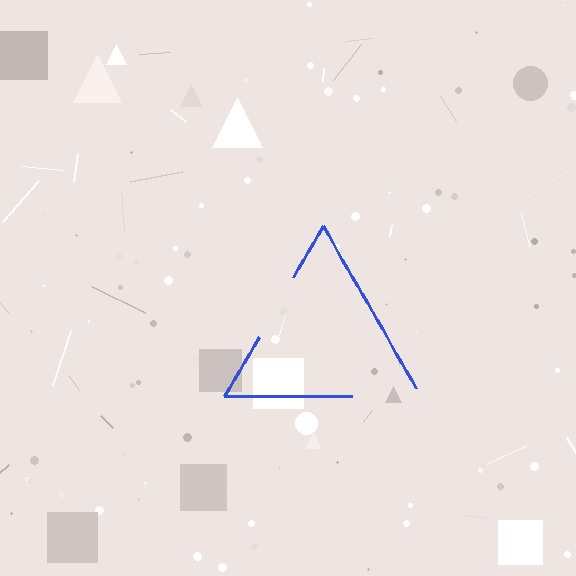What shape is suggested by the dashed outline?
The dashed outline suggests a triangle.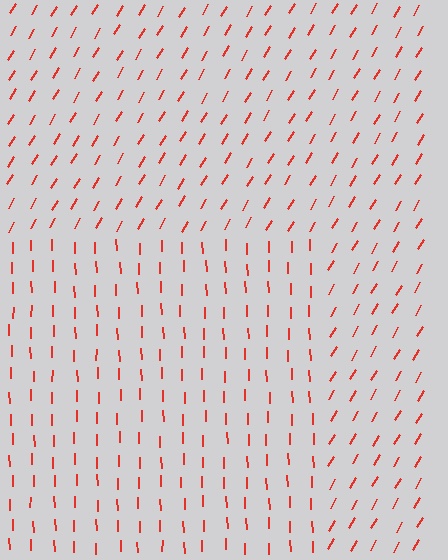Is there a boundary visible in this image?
Yes, there is a texture boundary formed by a change in line orientation.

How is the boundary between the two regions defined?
The boundary is defined purely by a change in line orientation (approximately 32 degrees difference). All lines are the same color and thickness.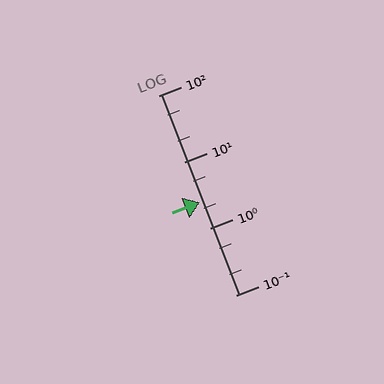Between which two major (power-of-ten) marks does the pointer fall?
The pointer is between 1 and 10.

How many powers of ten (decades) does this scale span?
The scale spans 3 decades, from 0.1 to 100.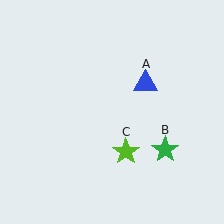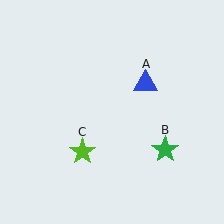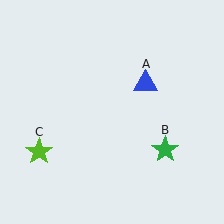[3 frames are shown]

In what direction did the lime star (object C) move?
The lime star (object C) moved left.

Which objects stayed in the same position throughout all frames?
Blue triangle (object A) and green star (object B) remained stationary.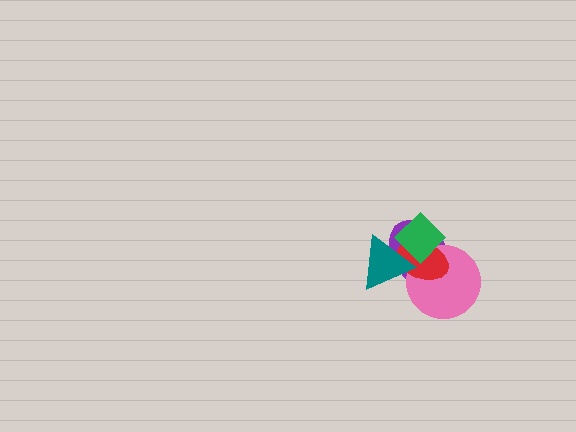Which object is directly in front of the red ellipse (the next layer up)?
The teal triangle is directly in front of the red ellipse.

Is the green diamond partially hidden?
No, no other shape covers it.